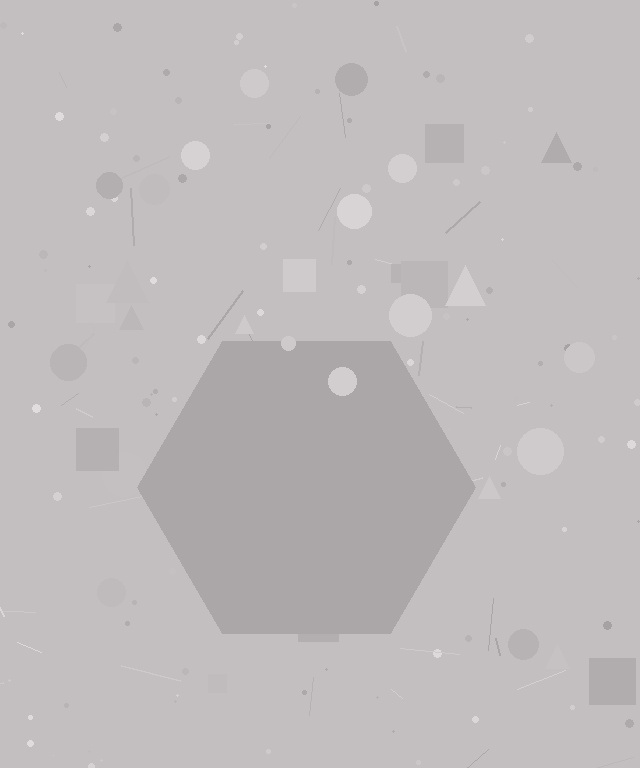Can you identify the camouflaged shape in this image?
The camouflaged shape is a hexagon.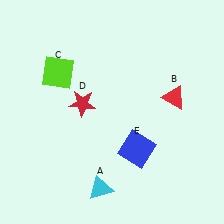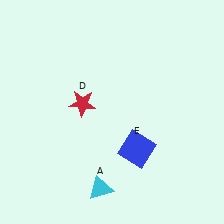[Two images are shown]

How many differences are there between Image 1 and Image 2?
There are 2 differences between the two images.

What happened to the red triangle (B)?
The red triangle (B) was removed in Image 2. It was in the top-right area of Image 1.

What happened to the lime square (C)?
The lime square (C) was removed in Image 2. It was in the top-left area of Image 1.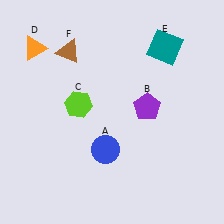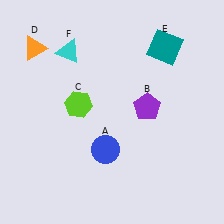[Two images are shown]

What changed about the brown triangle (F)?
In Image 1, F is brown. In Image 2, it changed to cyan.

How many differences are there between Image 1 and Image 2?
There is 1 difference between the two images.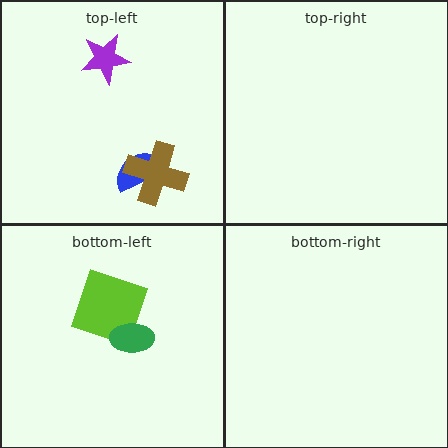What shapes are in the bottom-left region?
The lime square, the green ellipse.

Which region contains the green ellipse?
The bottom-left region.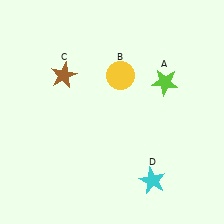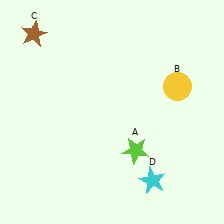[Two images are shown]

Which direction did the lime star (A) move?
The lime star (A) moved down.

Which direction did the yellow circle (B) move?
The yellow circle (B) moved right.